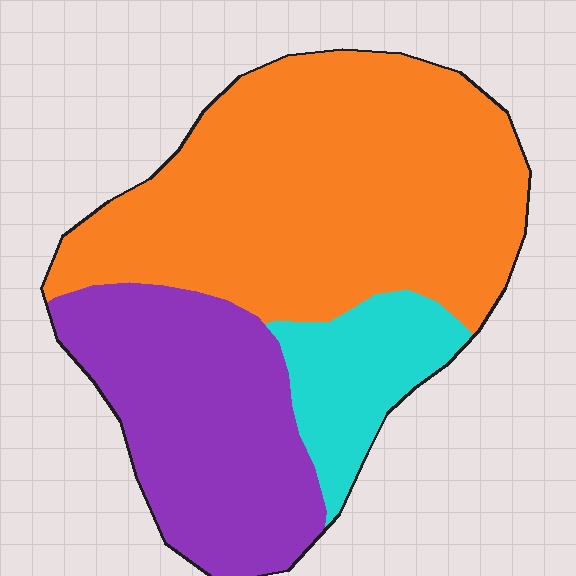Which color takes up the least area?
Cyan, at roughly 15%.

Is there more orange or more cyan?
Orange.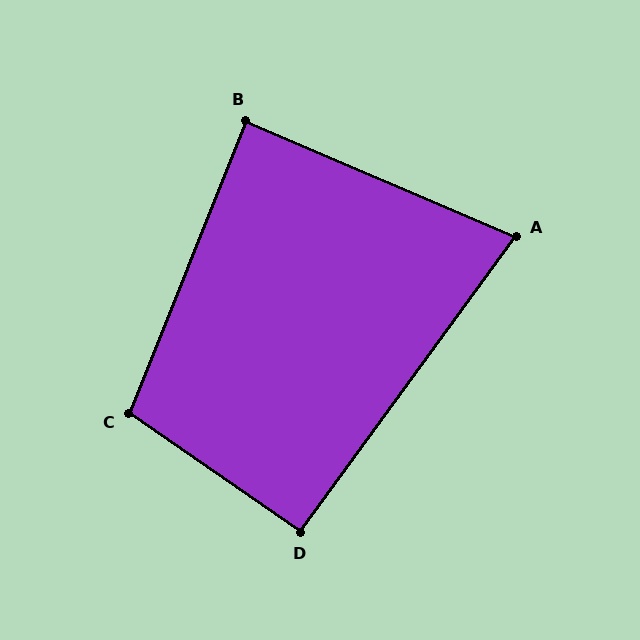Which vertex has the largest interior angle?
C, at approximately 103 degrees.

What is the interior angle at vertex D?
Approximately 91 degrees (approximately right).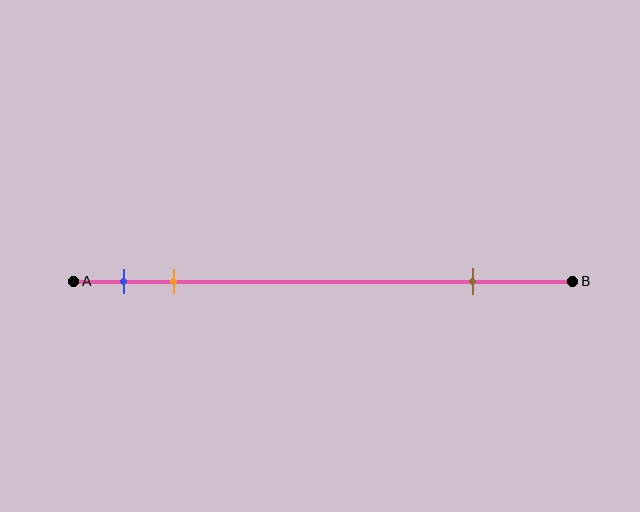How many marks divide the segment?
There are 3 marks dividing the segment.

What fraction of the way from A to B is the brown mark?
The brown mark is approximately 80% (0.8) of the way from A to B.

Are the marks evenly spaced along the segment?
No, the marks are not evenly spaced.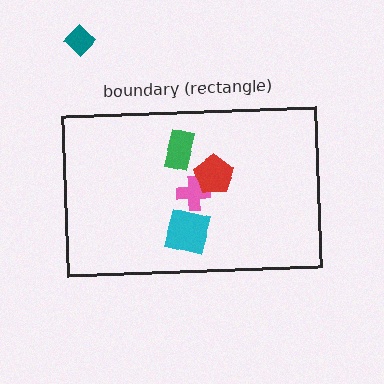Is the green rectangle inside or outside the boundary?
Inside.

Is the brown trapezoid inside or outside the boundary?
Inside.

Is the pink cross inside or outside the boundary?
Inside.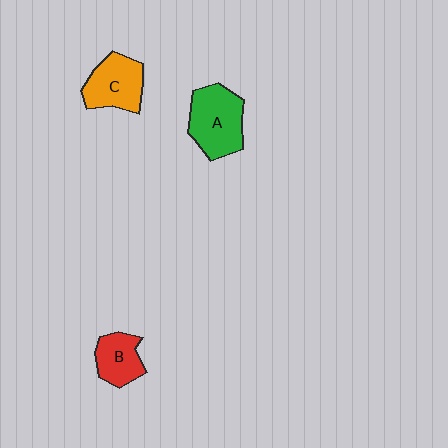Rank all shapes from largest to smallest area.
From largest to smallest: A (green), C (orange), B (red).